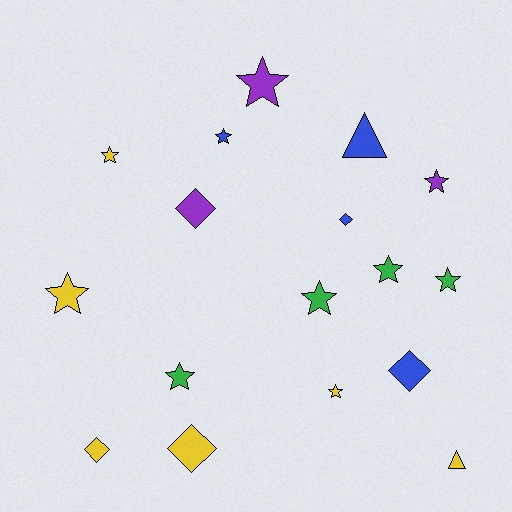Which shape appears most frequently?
Star, with 10 objects.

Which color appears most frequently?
Yellow, with 6 objects.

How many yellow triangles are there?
There is 1 yellow triangle.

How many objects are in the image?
There are 17 objects.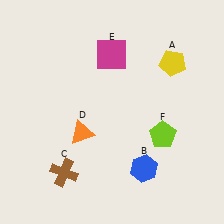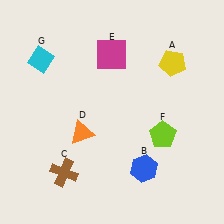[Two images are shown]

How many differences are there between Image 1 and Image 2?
There is 1 difference between the two images.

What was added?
A cyan diamond (G) was added in Image 2.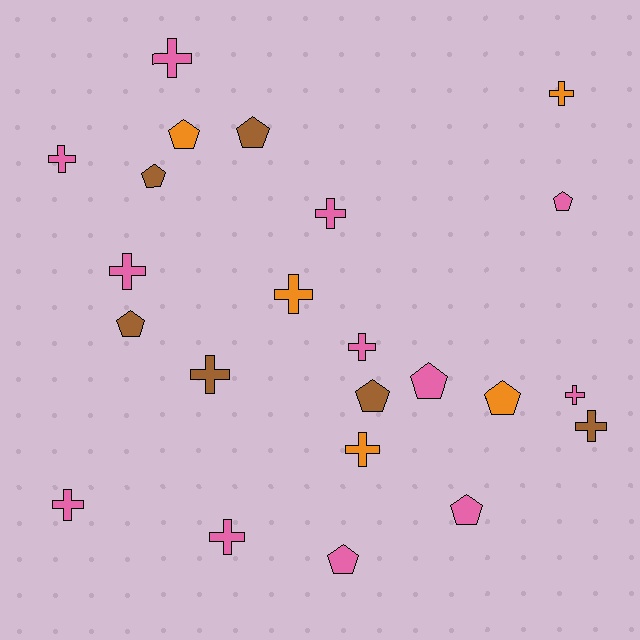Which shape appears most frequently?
Cross, with 13 objects.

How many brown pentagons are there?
There are 4 brown pentagons.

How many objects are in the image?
There are 23 objects.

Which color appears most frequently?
Pink, with 12 objects.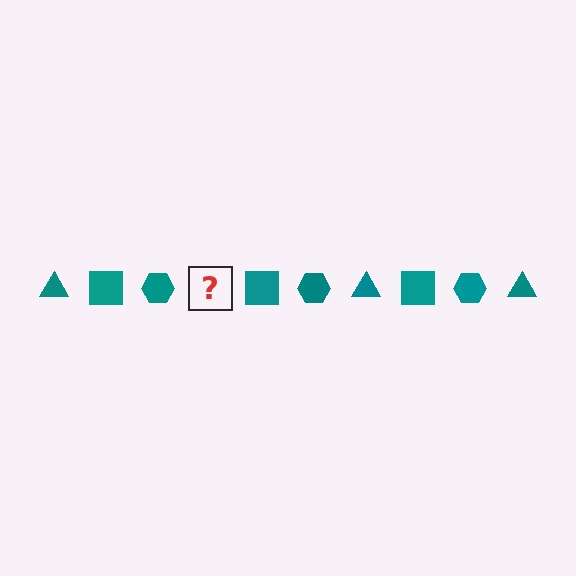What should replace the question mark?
The question mark should be replaced with a teal triangle.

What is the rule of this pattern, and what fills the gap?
The rule is that the pattern cycles through triangle, square, hexagon shapes in teal. The gap should be filled with a teal triangle.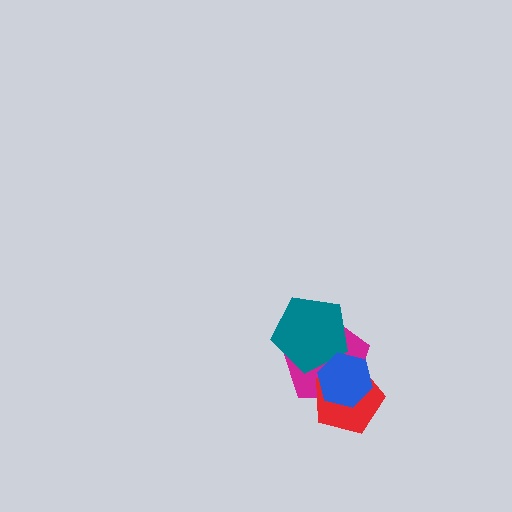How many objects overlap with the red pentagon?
2 objects overlap with the red pentagon.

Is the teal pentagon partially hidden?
Yes, it is partially covered by another shape.